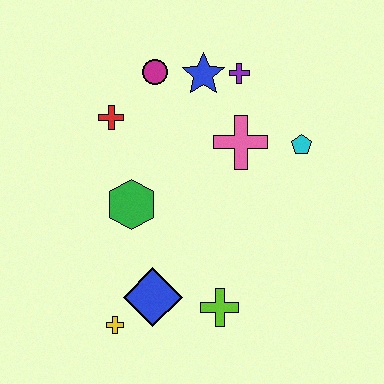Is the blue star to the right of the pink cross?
No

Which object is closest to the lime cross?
The blue diamond is closest to the lime cross.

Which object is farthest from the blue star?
The yellow cross is farthest from the blue star.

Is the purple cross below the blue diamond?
No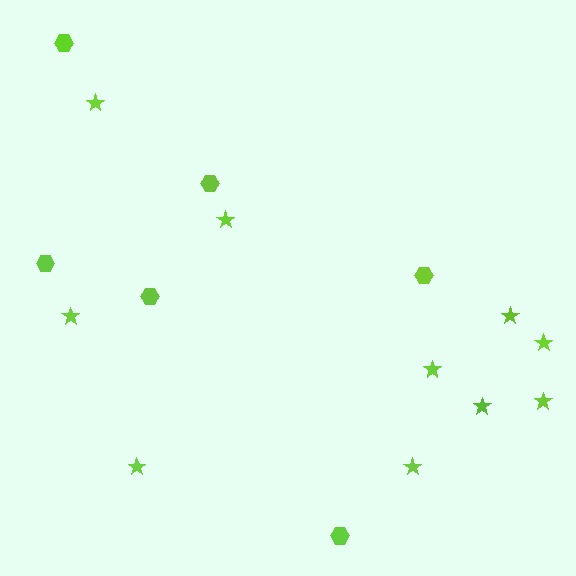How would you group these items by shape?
There are 2 groups: one group of hexagons (6) and one group of stars (10).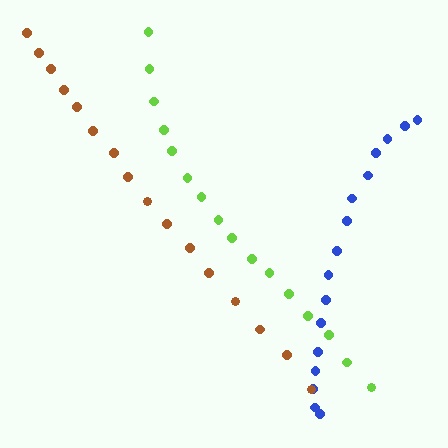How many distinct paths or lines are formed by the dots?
There are 3 distinct paths.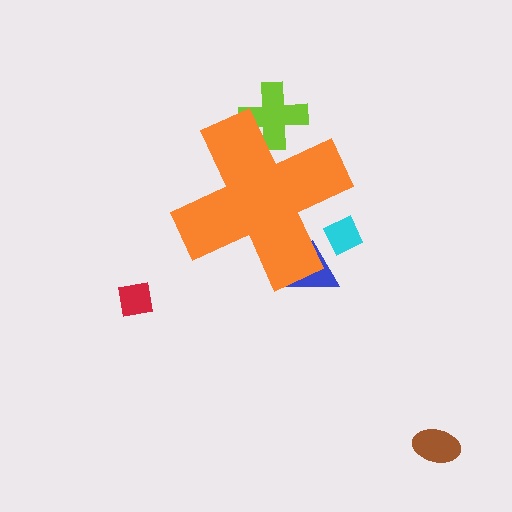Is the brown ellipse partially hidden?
No, the brown ellipse is fully visible.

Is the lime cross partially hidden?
Yes, the lime cross is partially hidden behind the orange cross.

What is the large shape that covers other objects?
An orange cross.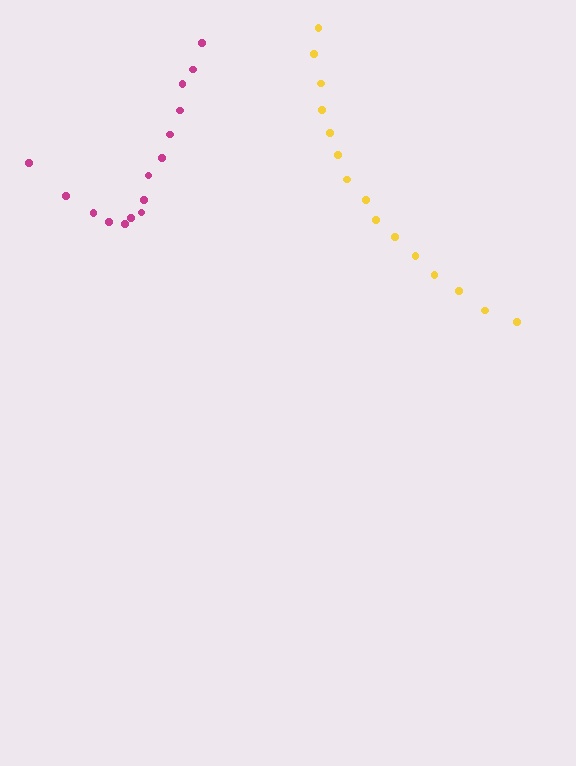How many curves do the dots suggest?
There are 2 distinct paths.